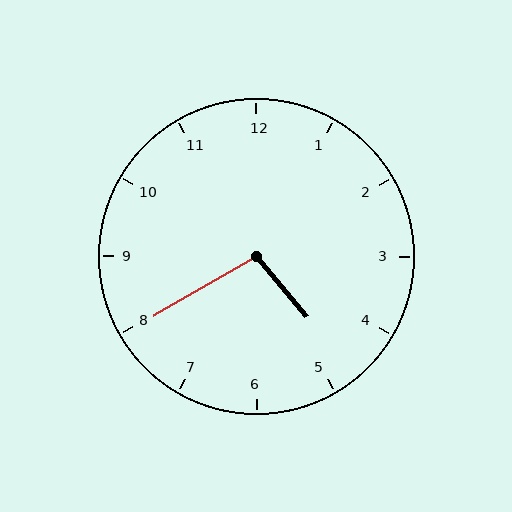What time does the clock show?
4:40.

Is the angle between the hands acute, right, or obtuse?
It is obtuse.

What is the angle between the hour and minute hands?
Approximately 100 degrees.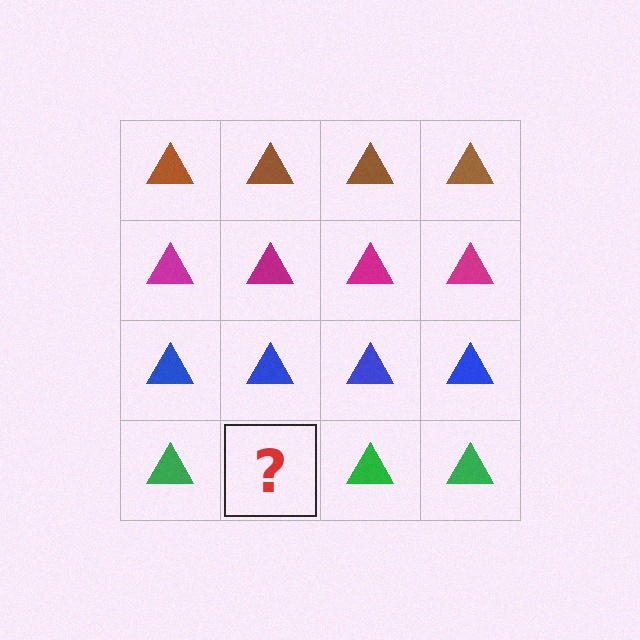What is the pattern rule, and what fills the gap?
The rule is that each row has a consistent color. The gap should be filled with a green triangle.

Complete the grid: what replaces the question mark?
The question mark should be replaced with a green triangle.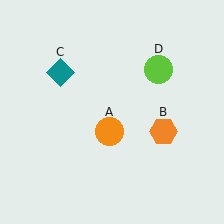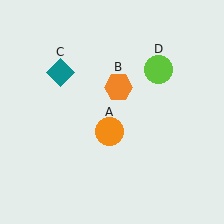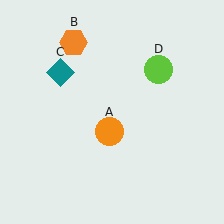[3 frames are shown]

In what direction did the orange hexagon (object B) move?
The orange hexagon (object B) moved up and to the left.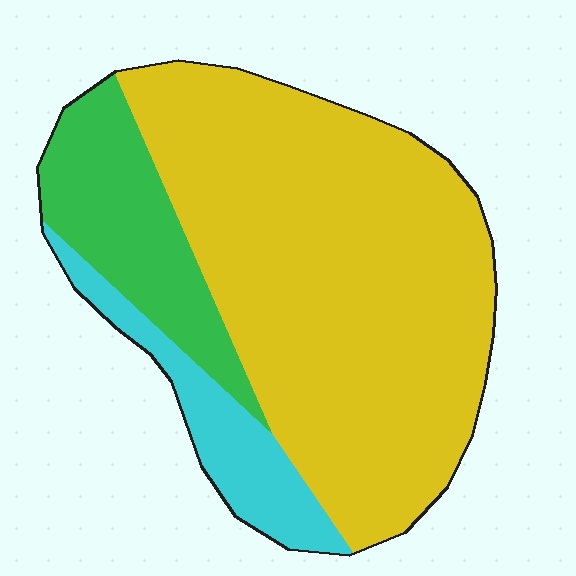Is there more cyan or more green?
Green.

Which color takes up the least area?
Cyan, at roughly 10%.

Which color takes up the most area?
Yellow, at roughly 70%.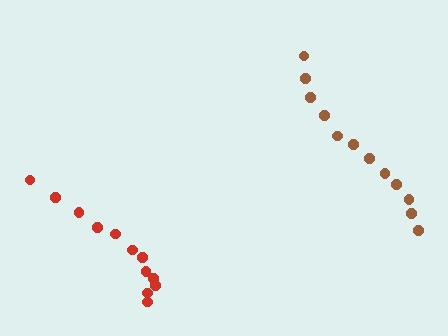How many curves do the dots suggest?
There are 2 distinct paths.